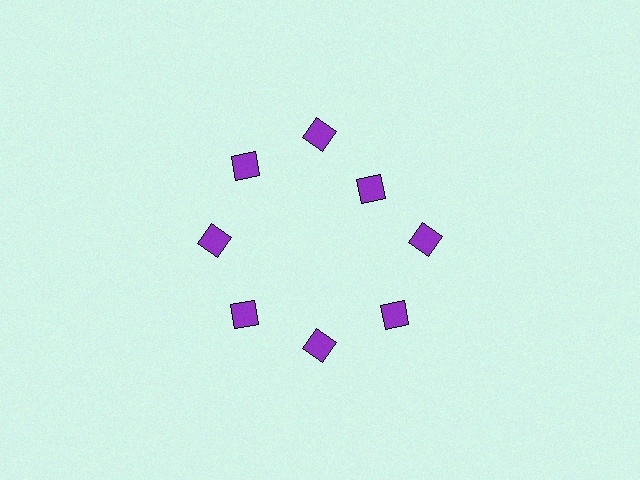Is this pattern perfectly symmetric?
No. The 8 purple diamonds are arranged in a ring, but one element near the 2 o'clock position is pulled inward toward the center, breaking the 8-fold rotational symmetry.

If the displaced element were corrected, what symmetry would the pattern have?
It would have 8-fold rotational symmetry — the pattern would map onto itself every 45 degrees.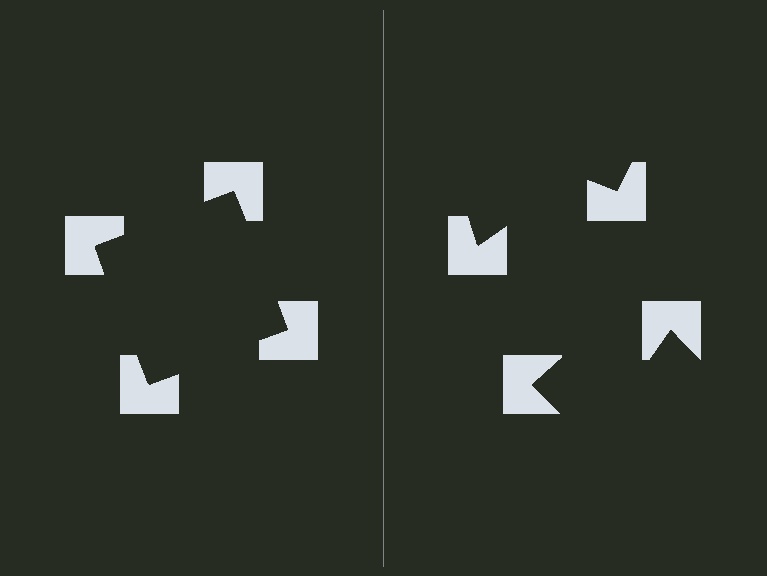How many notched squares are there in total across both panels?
8 — 4 on each side.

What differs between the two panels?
The notched squares are positioned identically on both sides; only the wedge orientations differ. On the left they align to a square; on the right they are misaligned.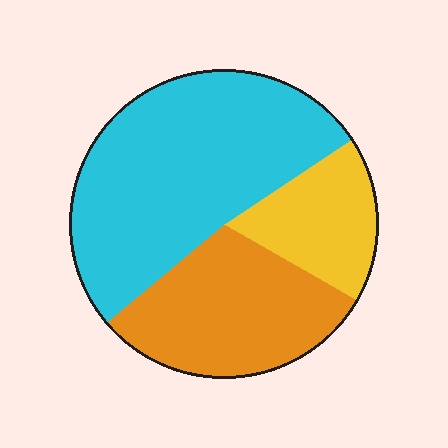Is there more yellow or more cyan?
Cyan.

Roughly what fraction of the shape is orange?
Orange covers about 30% of the shape.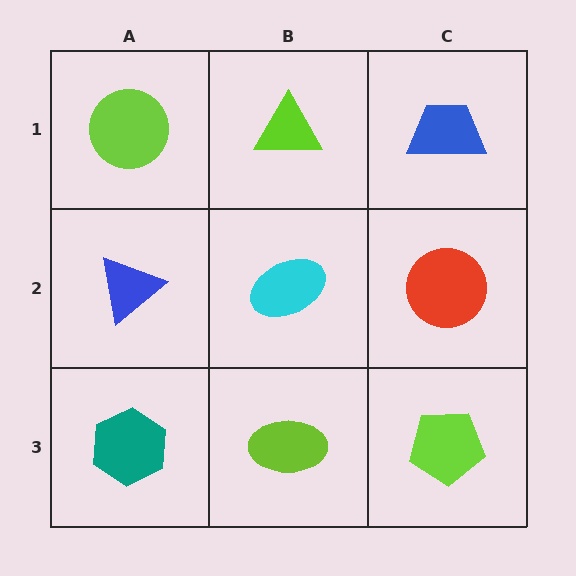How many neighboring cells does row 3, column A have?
2.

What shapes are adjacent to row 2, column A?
A lime circle (row 1, column A), a teal hexagon (row 3, column A), a cyan ellipse (row 2, column B).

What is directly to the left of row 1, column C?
A lime triangle.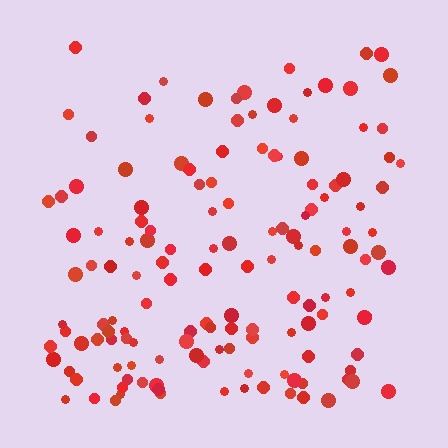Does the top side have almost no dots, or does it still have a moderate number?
Still a moderate number, just noticeably fewer than the bottom.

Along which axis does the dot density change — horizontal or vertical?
Vertical.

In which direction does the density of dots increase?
From top to bottom, with the bottom side densest.